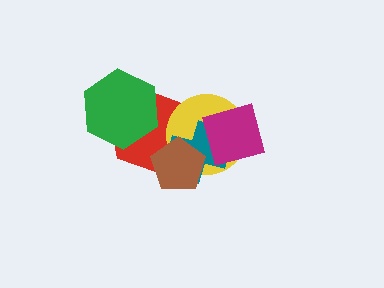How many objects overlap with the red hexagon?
4 objects overlap with the red hexagon.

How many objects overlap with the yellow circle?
4 objects overlap with the yellow circle.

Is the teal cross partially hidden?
Yes, it is partially covered by another shape.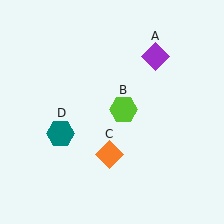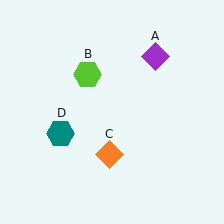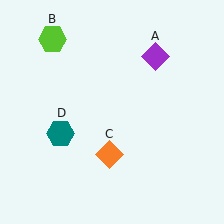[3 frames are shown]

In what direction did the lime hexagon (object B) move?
The lime hexagon (object B) moved up and to the left.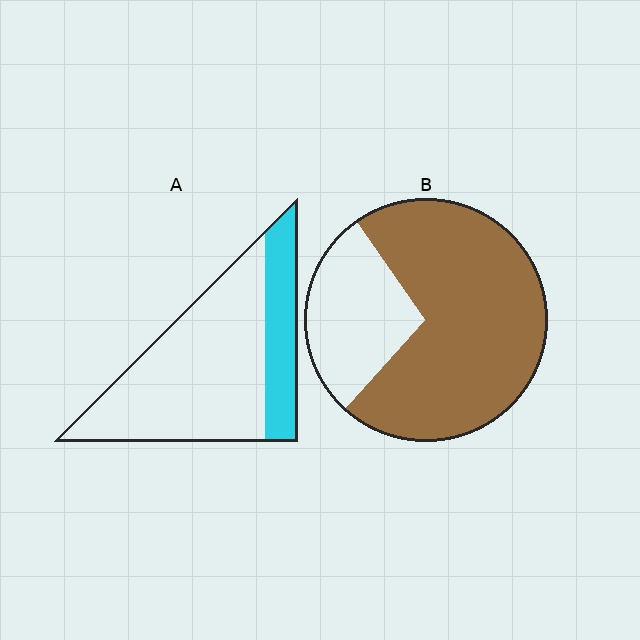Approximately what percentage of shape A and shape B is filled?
A is approximately 25% and B is approximately 70%.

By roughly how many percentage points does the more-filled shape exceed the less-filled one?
By roughly 45 percentage points (B over A).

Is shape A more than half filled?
No.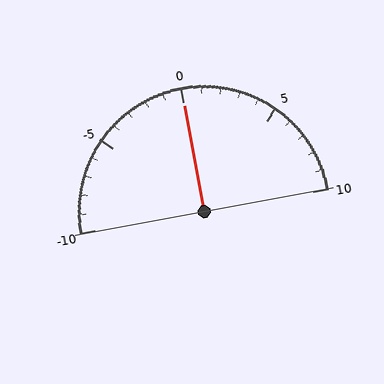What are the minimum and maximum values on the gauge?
The gauge ranges from -10 to 10.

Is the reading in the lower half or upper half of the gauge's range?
The reading is in the upper half of the range (-10 to 10).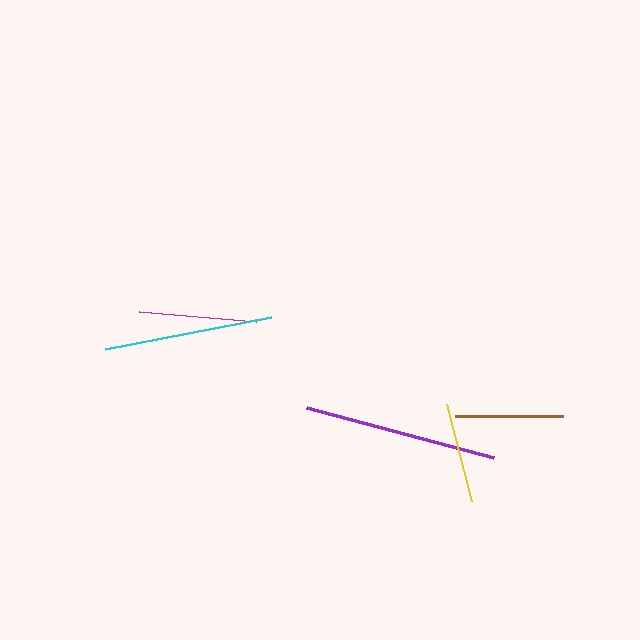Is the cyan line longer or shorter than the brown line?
The cyan line is longer than the brown line.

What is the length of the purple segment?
The purple segment is approximately 193 pixels long.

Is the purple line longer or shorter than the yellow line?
The purple line is longer than the yellow line.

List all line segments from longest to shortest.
From longest to shortest: purple, cyan, magenta, brown, yellow.